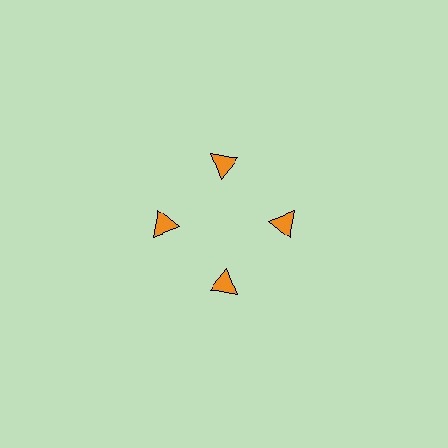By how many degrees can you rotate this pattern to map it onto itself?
The pattern maps onto itself every 90 degrees of rotation.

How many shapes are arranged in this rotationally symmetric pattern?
There are 4 shapes, arranged in 4 groups of 1.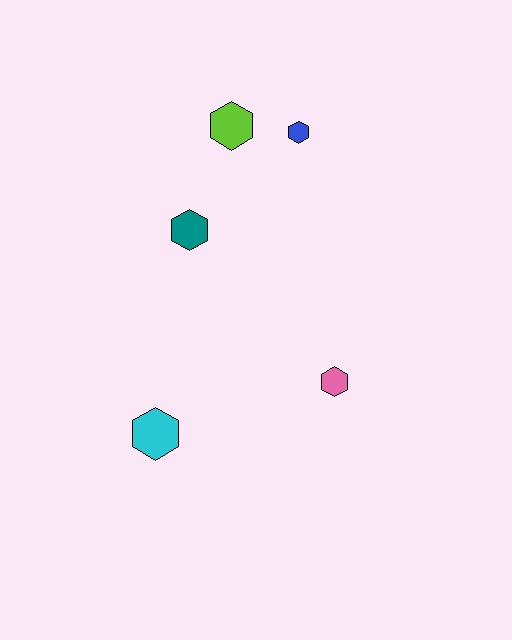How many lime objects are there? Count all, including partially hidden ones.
There is 1 lime object.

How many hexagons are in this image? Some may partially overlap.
There are 5 hexagons.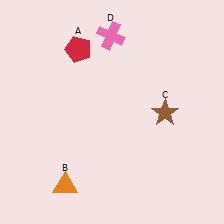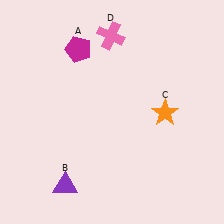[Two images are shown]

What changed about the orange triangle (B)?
In Image 1, B is orange. In Image 2, it changed to purple.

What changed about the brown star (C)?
In Image 1, C is brown. In Image 2, it changed to orange.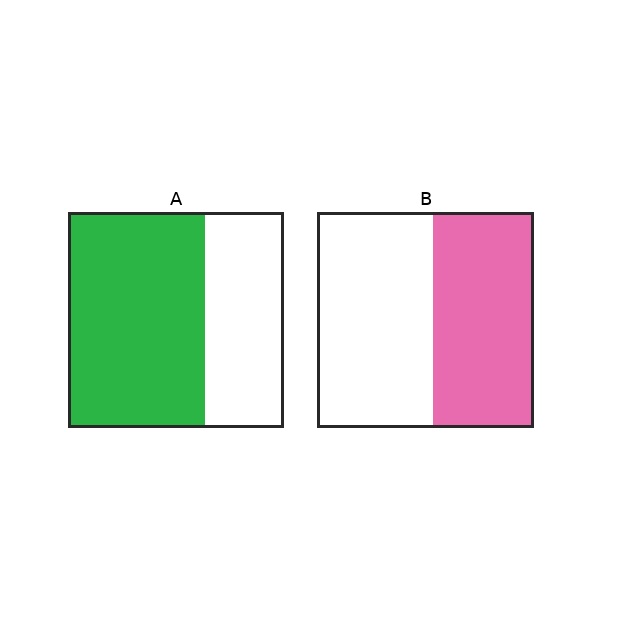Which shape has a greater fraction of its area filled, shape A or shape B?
Shape A.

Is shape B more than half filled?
Roughly half.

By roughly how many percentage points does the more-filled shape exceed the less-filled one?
By roughly 15 percentage points (A over B).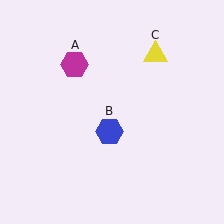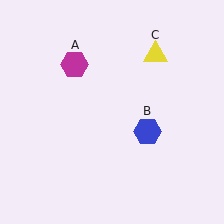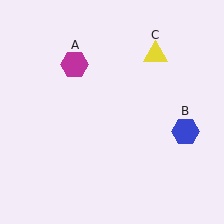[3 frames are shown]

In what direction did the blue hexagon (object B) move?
The blue hexagon (object B) moved right.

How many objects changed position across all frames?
1 object changed position: blue hexagon (object B).